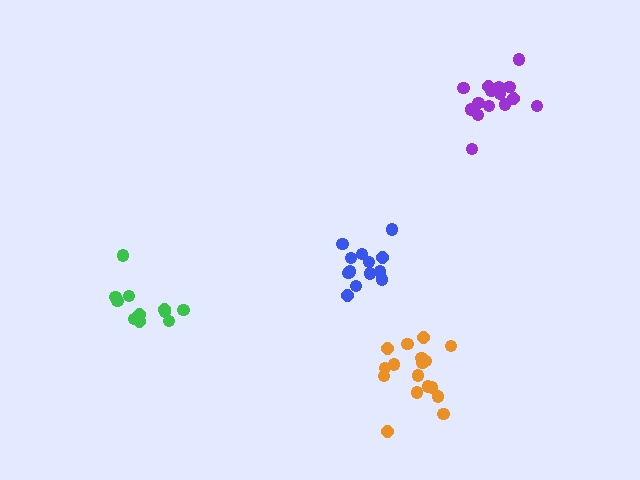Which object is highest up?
The purple cluster is topmost.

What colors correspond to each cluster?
The clusters are colored: purple, blue, green, orange.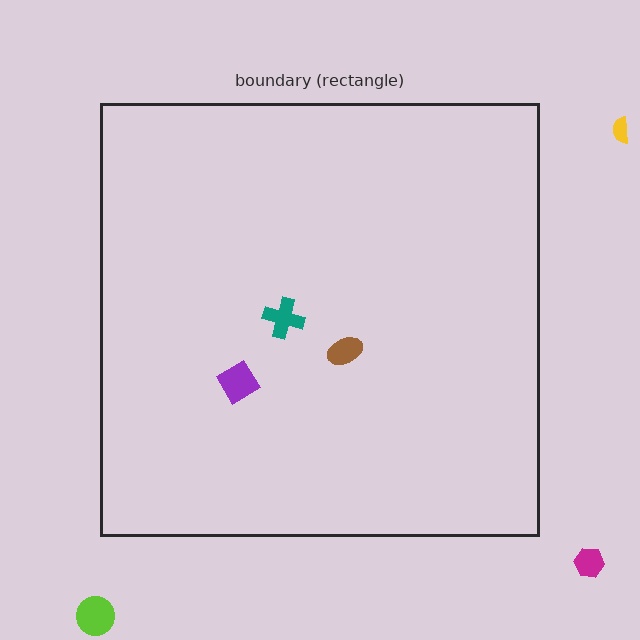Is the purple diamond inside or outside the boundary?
Inside.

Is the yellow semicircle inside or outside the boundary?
Outside.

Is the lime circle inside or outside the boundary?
Outside.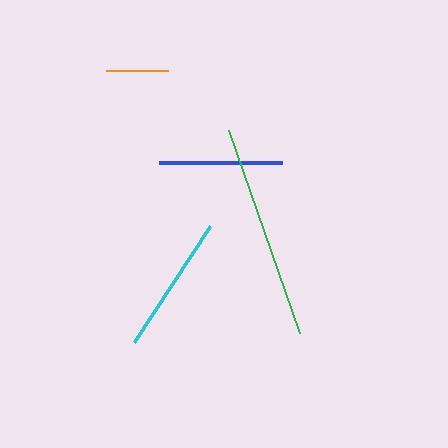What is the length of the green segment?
The green segment is approximately 215 pixels long.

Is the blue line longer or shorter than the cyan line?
The cyan line is longer than the blue line.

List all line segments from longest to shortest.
From longest to shortest: green, cyan, blue, orange.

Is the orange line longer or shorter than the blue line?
The blue line is longer than the orange line.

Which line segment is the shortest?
The orange line is the shortest at approximately 63 pixels.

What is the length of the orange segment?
The orange segment is approximately 63 pixels long.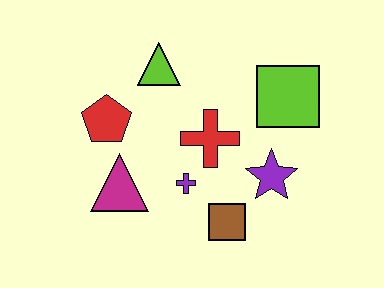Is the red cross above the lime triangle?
No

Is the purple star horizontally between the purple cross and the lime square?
Yes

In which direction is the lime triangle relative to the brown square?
The lime triangle is above the brown square.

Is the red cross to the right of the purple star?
No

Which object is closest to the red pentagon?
The magenta triangle is closest to the red pentagon.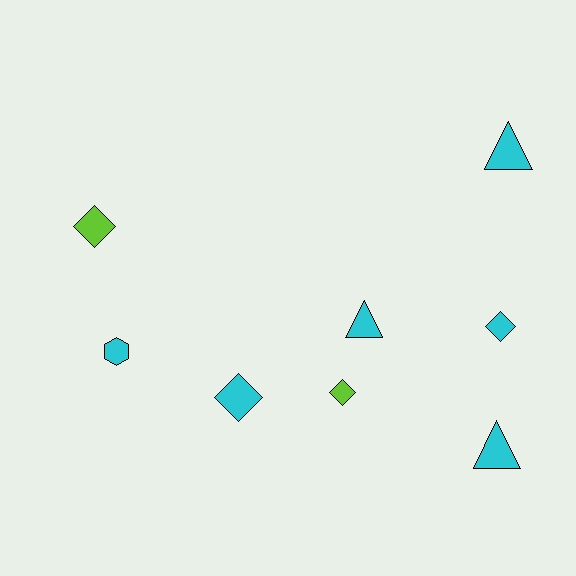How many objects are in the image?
There are 8 objects.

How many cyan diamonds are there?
There are 2 cyan diamonds.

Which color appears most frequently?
Cyan, with 6 objects.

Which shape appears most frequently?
Diamond, with 4 objects.